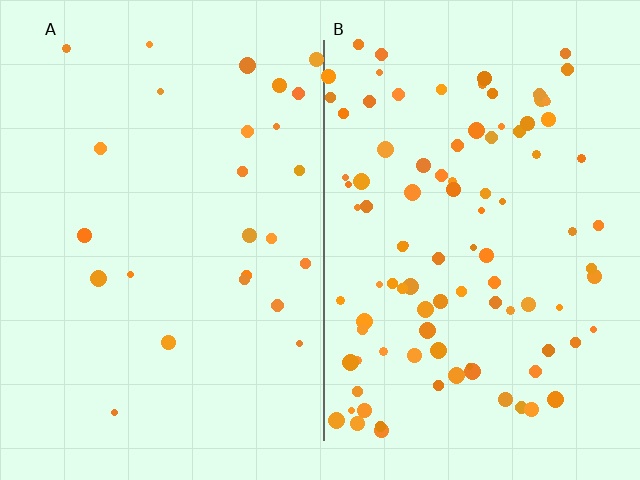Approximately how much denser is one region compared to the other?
Approximately 3.8× — region B over region A.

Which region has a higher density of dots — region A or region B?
B (the right).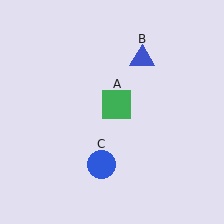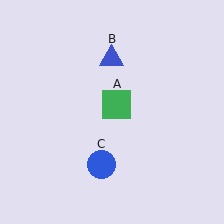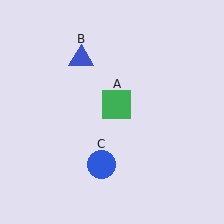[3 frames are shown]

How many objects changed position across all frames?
1 object changed position: blue triangle (object B).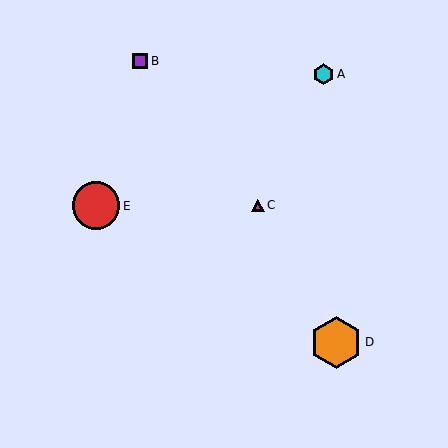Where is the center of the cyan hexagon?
The center of the cyan hexagon is at (324, 74).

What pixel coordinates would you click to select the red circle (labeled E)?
Click at (96, 206) to select the red circle E.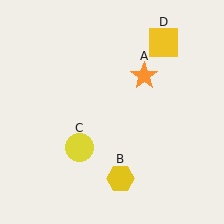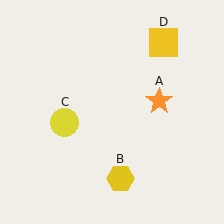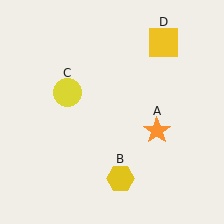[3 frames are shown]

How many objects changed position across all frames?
2 objects changed position: orange star (object A), yellow circle (object C).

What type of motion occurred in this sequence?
The orange star (object A), yellow circle (object C) rotated clockwise around the center of the scene.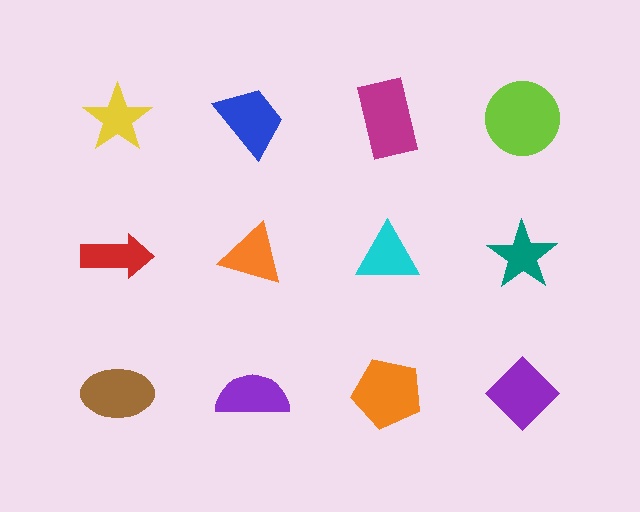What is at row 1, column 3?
A magenta rectangle.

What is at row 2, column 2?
An orange triangle.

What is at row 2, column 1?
A red arrow.